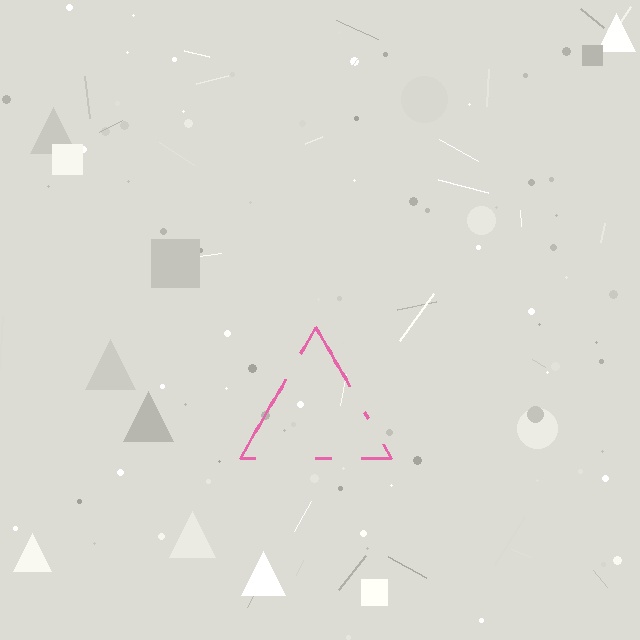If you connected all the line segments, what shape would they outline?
They would outline a triangle.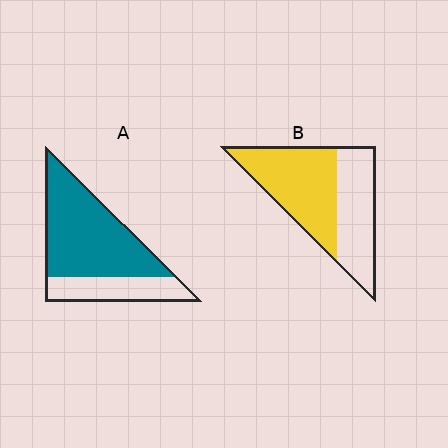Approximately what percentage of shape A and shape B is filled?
A is approximately 70% and B is approximately 55%.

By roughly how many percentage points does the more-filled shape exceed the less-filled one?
By roughly 15 percentage points (A over B).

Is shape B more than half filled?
Yes.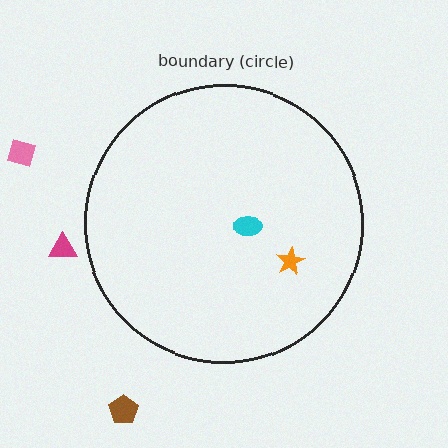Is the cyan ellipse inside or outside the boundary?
Inside.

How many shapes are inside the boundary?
2 inside, 3 outside.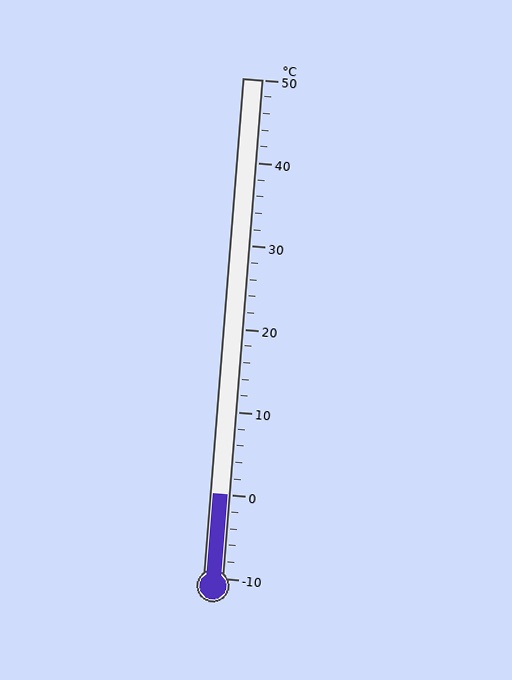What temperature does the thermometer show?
The thermometer shows approximately 0°C.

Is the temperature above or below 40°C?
The temperature is below 40°C.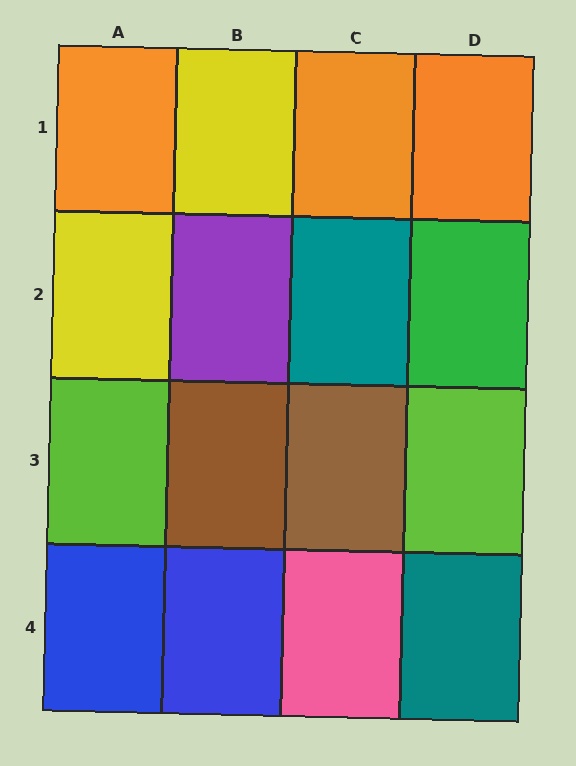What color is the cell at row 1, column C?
Orange.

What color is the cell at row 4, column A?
Blue.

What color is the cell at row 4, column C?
Pink.